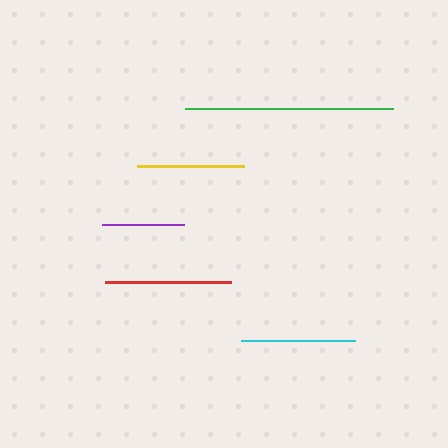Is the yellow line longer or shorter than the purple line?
The yellow line is longer than the purple line.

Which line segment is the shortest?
The purple line is the shortest at approximately 83 pixels.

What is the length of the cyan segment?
The cyan segment is approximately 114 pixels long.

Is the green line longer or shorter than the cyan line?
The green line is longer than the cyan line.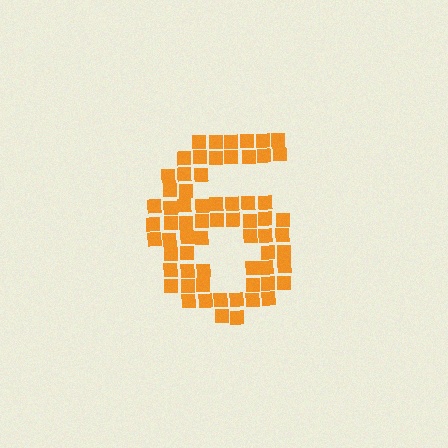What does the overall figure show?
The overall figure shows the digit 6.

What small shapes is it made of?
It is made of small squares.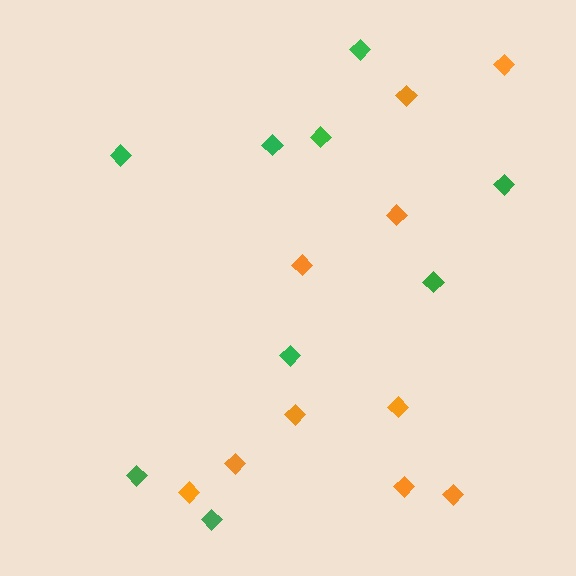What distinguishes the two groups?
There are 2 groups: one group of orange diamonds (10) and one group of green diamonds (9).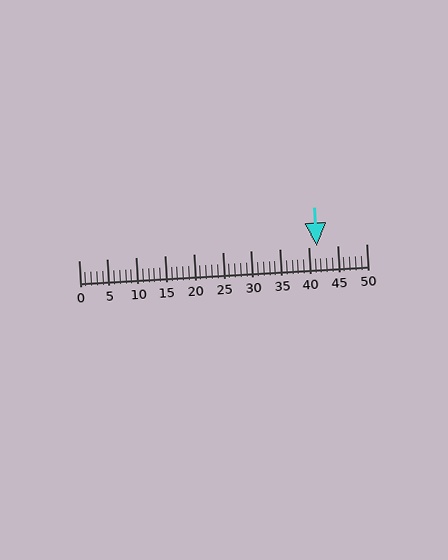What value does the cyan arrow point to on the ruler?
The cyan arrow points to approximately 41.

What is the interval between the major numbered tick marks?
The major tick marks are spaced 5 units apart.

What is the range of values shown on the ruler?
The ruler shows values from 0 to 50.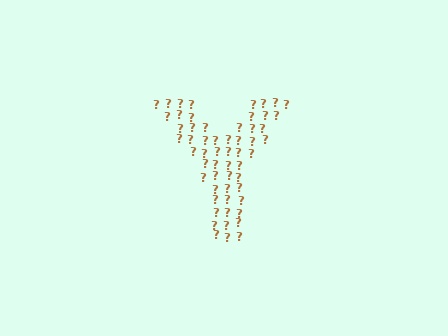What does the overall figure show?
The overall figure shows the letter Y.